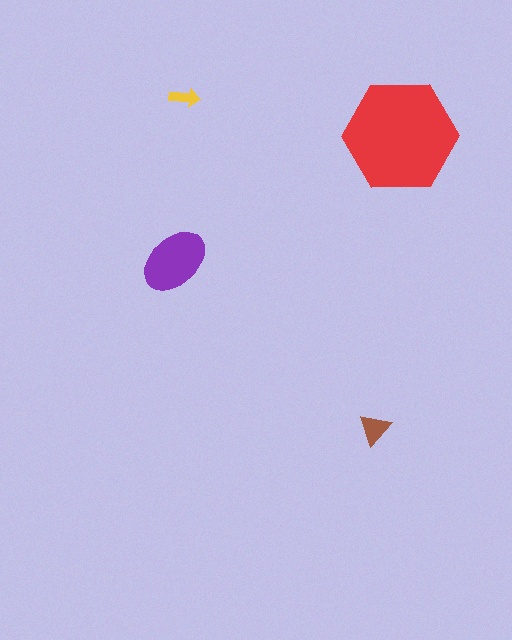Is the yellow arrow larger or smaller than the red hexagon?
Smaller.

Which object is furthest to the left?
The purple ellipse is leftmost.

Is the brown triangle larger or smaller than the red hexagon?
Smaller.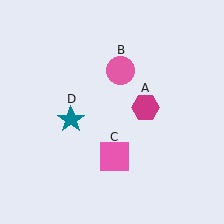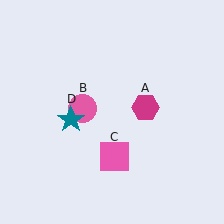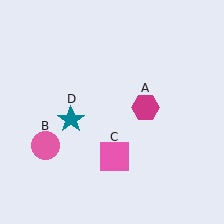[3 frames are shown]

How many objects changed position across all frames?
1 object changed position: pink circle (object B).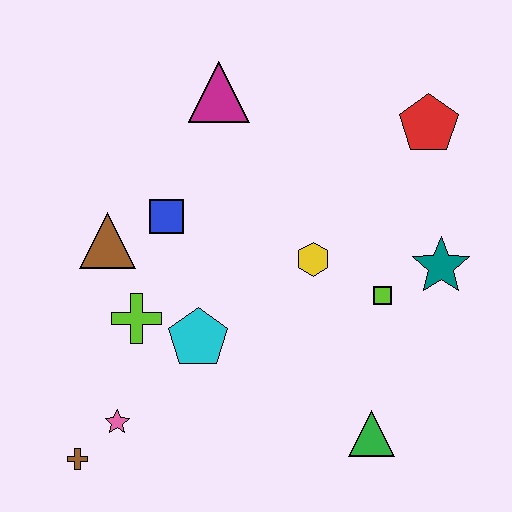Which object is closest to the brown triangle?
The blue square is closest to the brown triangle.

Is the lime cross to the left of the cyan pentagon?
Yes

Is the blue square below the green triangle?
No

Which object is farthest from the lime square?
The brown cross is farthest from the lime square.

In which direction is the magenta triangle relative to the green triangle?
The magenta triangle is above the green triangle.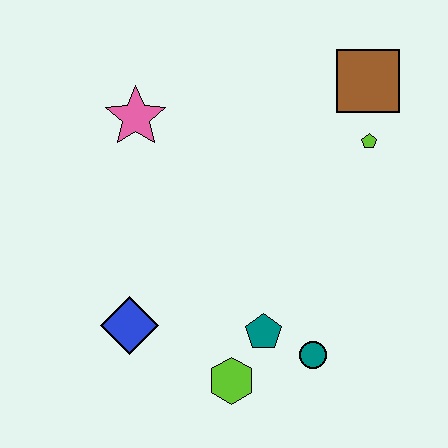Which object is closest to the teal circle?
The teal pentagon is closest to the teal circle.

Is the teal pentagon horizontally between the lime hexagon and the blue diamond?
No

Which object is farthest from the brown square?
The blue diamond is farthest from the brown square.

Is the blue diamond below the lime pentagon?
Yes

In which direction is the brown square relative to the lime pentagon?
The brown square is above the lime pentagon.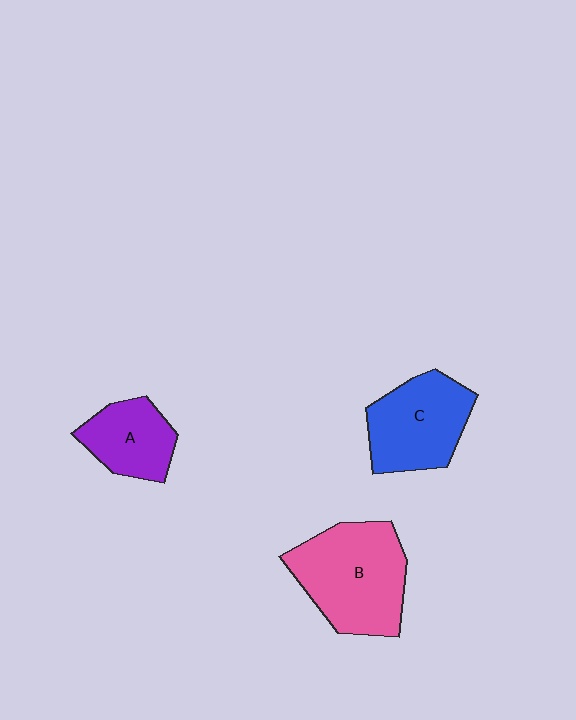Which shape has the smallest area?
Shape A (purple).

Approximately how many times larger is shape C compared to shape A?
Approximately 1.4 times.